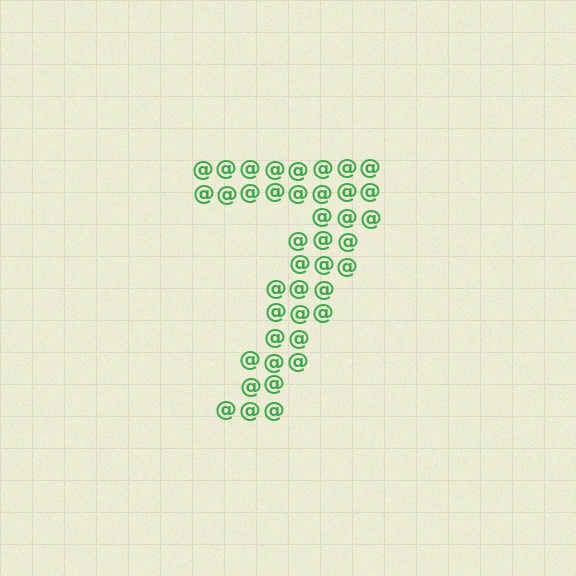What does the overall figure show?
The overall figure shows the digit 7.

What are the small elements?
The small elements are at signs.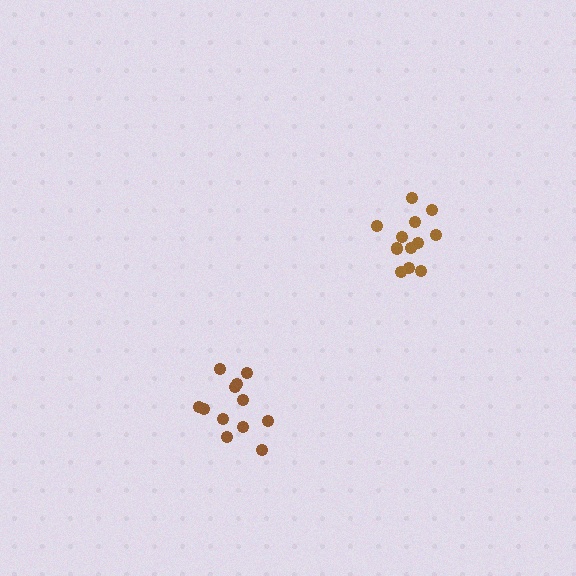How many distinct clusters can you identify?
There are 2 distinct clusters.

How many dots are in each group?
Group 1: 12 dots, Group 2: 12 dots (24 total).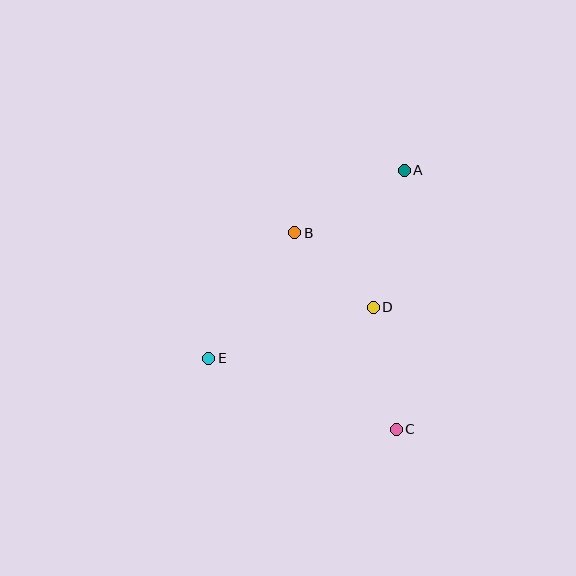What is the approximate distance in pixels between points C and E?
The distance between C and E is approximately 201 pixels.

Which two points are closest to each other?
Points B and D are closest to each other.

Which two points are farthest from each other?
Points A and E are farthest from each other.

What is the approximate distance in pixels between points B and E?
The distance between B and E is approximately 152 pixels.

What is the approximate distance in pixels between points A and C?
The distance between A and C is approximately 259 pixels.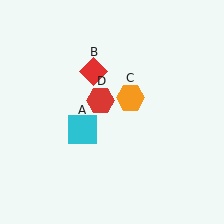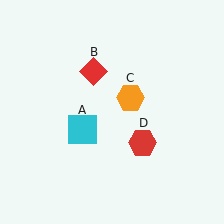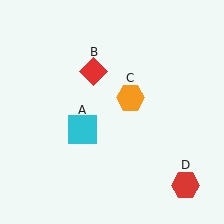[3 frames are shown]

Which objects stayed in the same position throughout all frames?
Cyan square (object A) and red diamond (object B) and orange hexagon (object C) remained stationary.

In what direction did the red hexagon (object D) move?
The red hexagon (object D) moved down and to the right.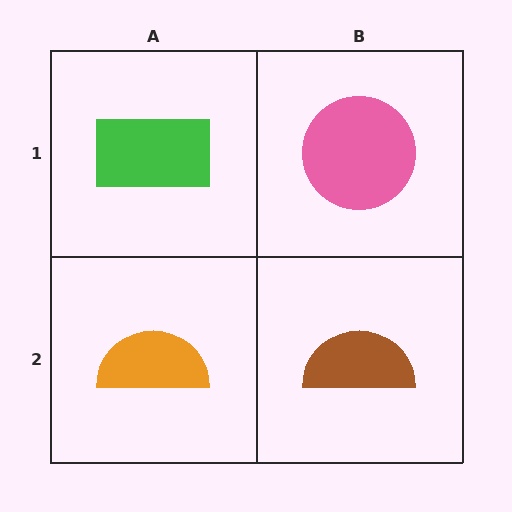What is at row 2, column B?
A brown semicircle.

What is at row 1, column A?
A green rectangle.